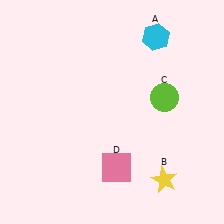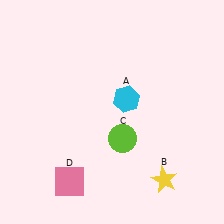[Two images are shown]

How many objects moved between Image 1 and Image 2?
3 objects moved between the two images.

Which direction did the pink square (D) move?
The pink square (D) moved left.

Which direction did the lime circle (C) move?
The lime circle (C) moved left.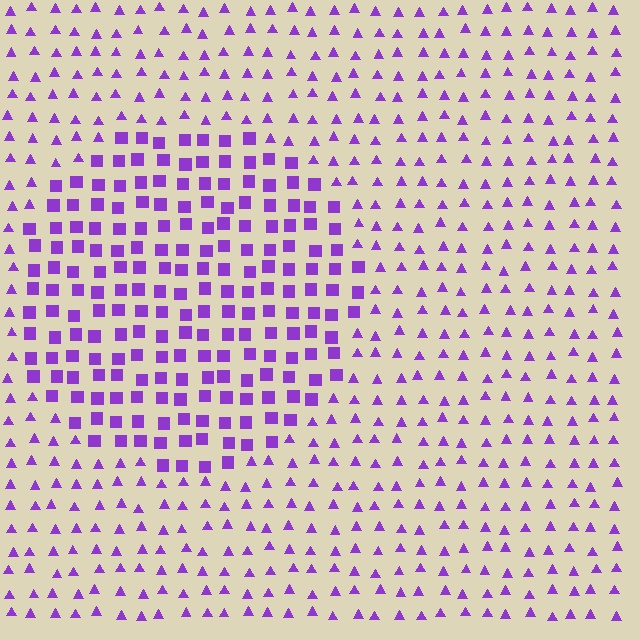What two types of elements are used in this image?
The image uses squares inside the circle region and triangles outside it.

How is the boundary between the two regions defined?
The boundary is defined by a change in element shape: squares inside vs. triangles outside. All elements share the same color and spacing.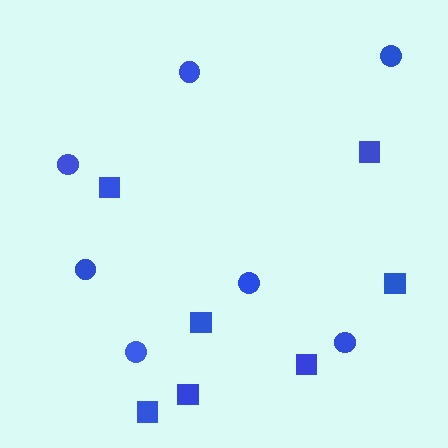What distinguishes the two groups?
There are 2 groups: one group of circles (7) and one group of squares (7).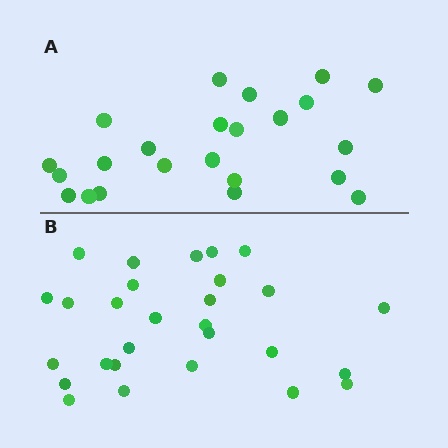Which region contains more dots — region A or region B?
Region B (the bottom region) has more dots.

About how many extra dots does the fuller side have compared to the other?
Region B has about 5 more dots than region A.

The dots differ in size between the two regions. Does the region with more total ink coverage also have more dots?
No. Region A has more total ink coverage because its dots are larger, but region B actually contains more individual dots. Total area can be misleading — the number of items is what matters here.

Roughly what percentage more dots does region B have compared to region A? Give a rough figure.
About 20% more.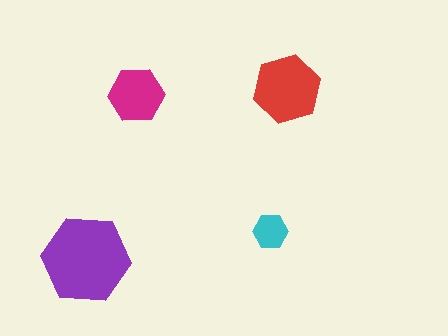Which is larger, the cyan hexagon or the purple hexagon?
The purple one.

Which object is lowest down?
The purple hexagon is bottommost.